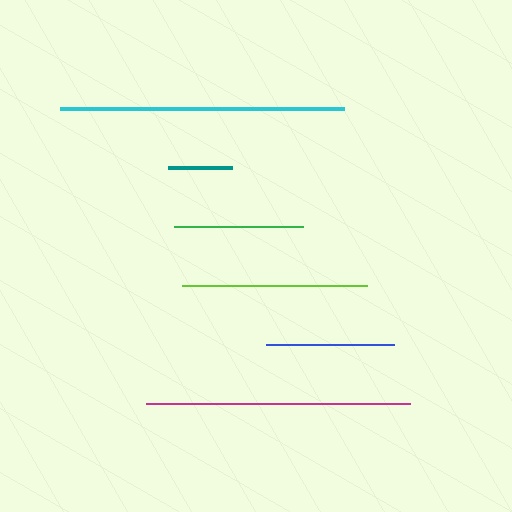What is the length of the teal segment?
The teal segment is approximately 63 pixels long.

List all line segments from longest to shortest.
From longest to shortest: cyan, magenta, lime, green, blue, teal.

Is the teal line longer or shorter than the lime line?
The lime line is longer than the teal line.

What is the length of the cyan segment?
The cyan segment is approximately 284 pixels long.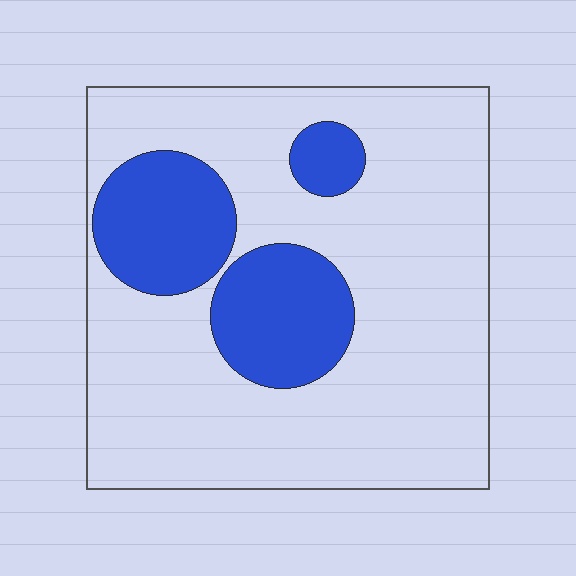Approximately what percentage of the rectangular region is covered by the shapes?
Approximately 25%.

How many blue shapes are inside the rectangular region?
3.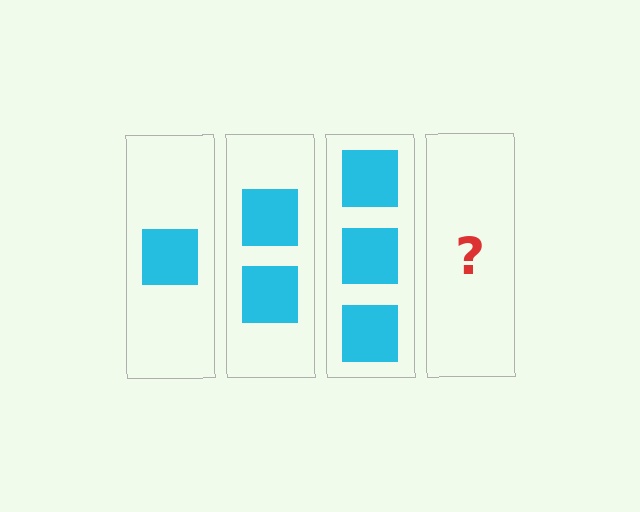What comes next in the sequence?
The next element should be 4 squares.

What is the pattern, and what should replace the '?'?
The pattern is that each step adds one more square. The '?' should be 4 squares.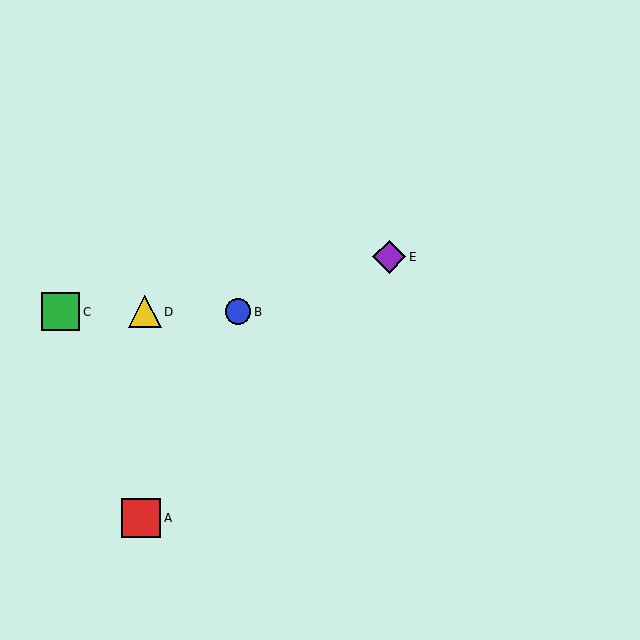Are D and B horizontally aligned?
Yes, both are at y≈312.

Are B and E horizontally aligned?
No, B is at y≈312 and E is at y≈257.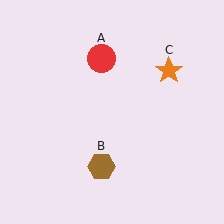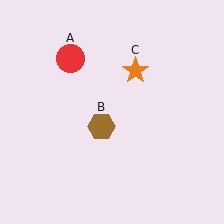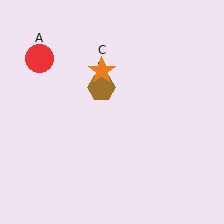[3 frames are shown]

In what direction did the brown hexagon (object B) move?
The brown hexagon (object B) moved up.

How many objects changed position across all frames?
3 objects changed position: red circle (object A), brown hexagon (object B), orange star (object C).